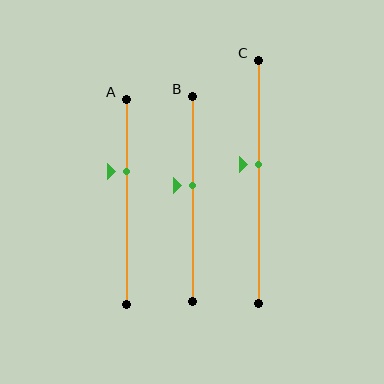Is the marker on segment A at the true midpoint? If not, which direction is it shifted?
No, the marker on segment A is shifted upward by about 15% of the segment length.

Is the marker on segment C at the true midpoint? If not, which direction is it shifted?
No, the marker on segment C is shifted upward by about 7% of the segment length.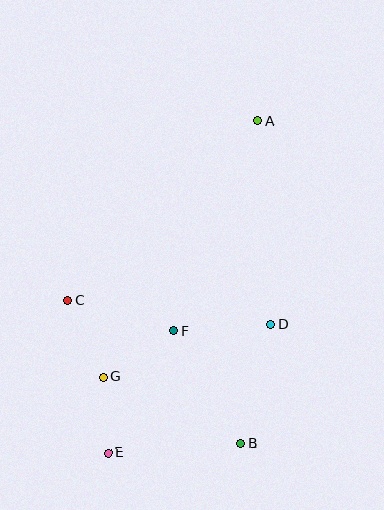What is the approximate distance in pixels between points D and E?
The distance between D and E is approximately 208 pixels.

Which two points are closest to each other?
Points E and G are closest to each other.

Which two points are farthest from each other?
Points A and E are farthest from each other.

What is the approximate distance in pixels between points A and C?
The distance between A and C is approximately 262 pixels.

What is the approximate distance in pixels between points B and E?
The distance between B and E is approximately 134 pixels.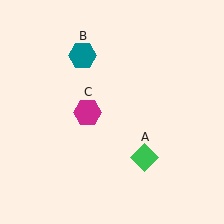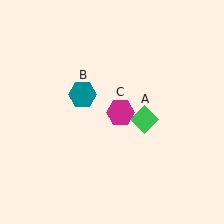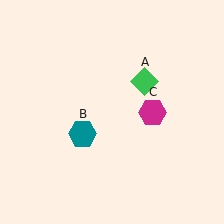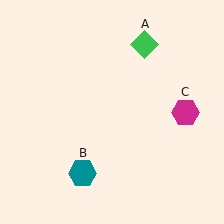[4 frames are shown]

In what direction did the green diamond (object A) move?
The green diamond (object A) moved up.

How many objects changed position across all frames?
3 objects changed position: green diamond (object A), teal hexagon (object B), magenta hexagon (object C).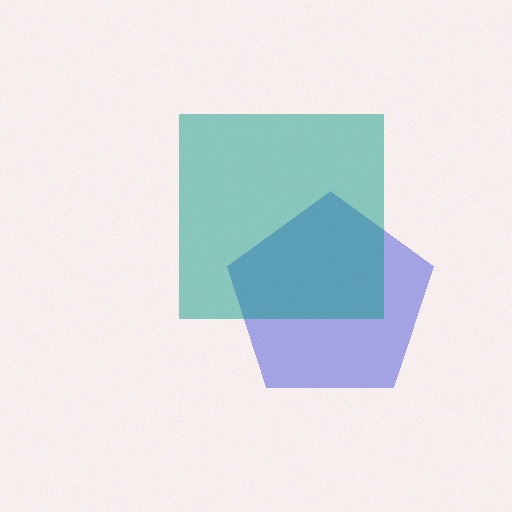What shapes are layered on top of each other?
The layered shapes are: a blue pentagon, a teal square.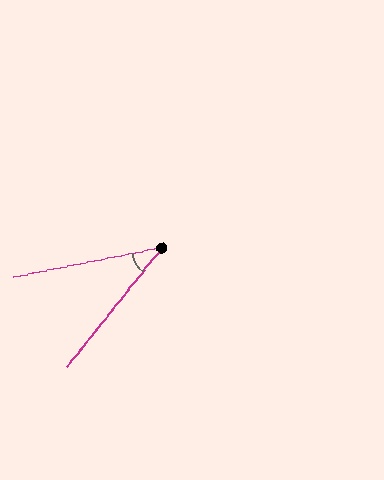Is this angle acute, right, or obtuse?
It is acute.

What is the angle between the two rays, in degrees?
Approximately 40 degrees.